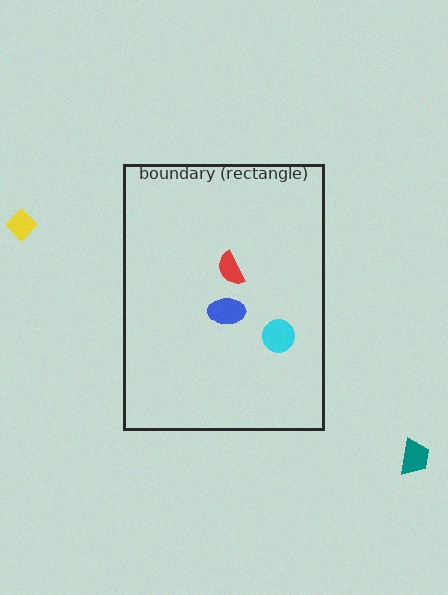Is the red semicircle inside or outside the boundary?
Inside.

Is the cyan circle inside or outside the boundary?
Inside.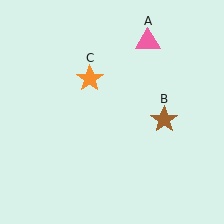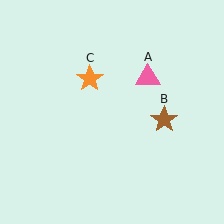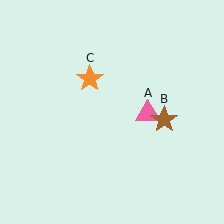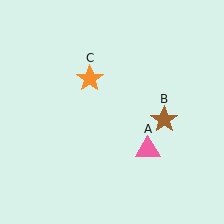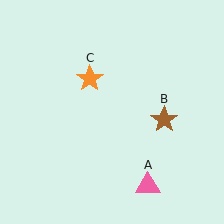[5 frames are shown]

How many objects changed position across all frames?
1 object changed position: pink triangle (object A).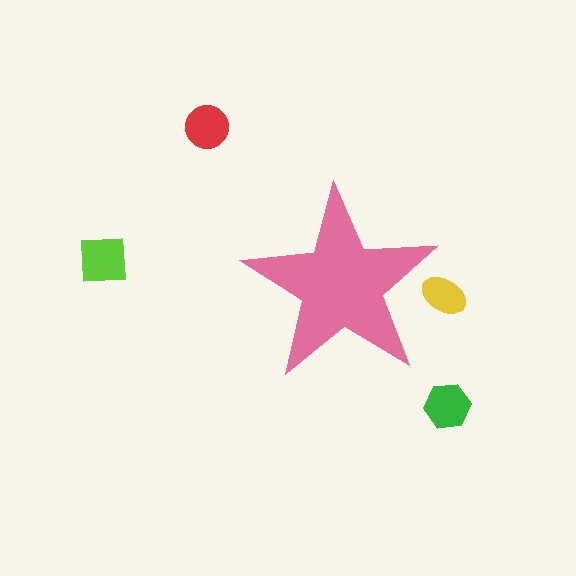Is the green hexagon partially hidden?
No, the green hexagon is fully visible.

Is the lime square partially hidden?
No, the lime square is fully visible.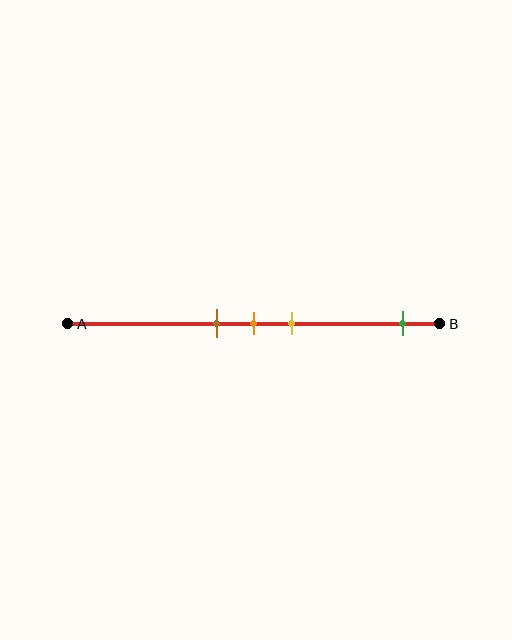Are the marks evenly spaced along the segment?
No, the marks are not evenly spaced.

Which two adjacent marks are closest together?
The brown and orange marks are the closest adjacent pair.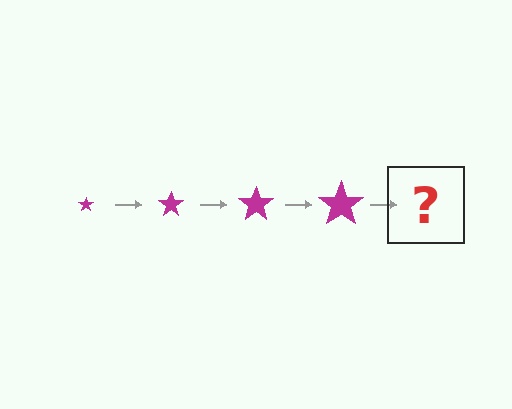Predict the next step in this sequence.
The next step is a magenta star, larger than the previous one.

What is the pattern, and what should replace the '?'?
The pattern is that the star gets progressively larger each step. The '?' should be a magenta star, larger than the previous one.